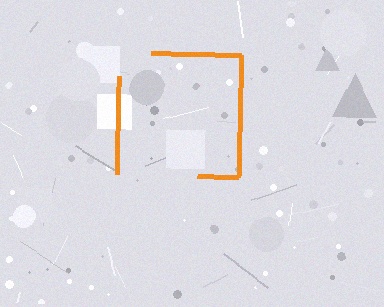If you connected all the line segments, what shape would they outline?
They would outline a square.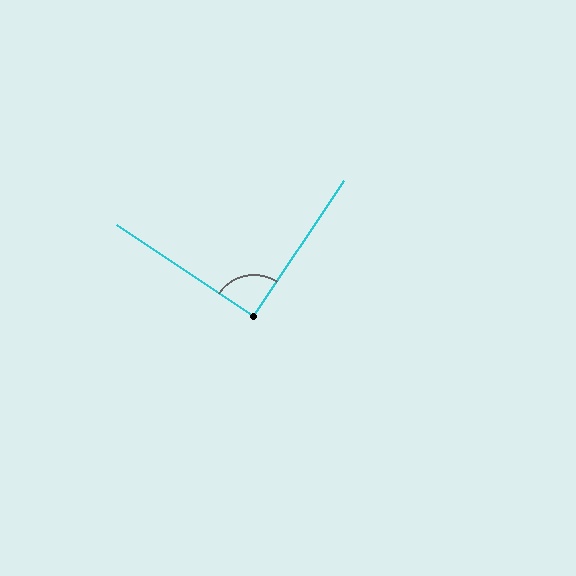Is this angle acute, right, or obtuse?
It is approximately a right angle.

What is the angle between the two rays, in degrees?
Approximately 90 degrees.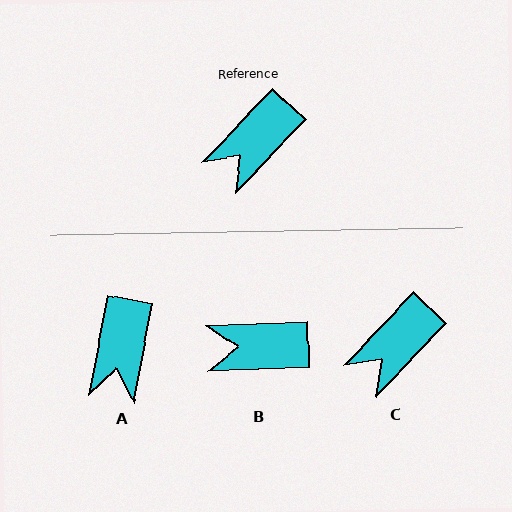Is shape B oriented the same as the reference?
No, it is off by about 45 degrees.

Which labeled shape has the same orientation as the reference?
C.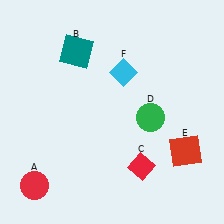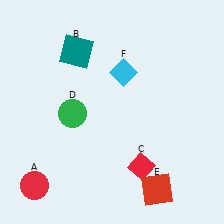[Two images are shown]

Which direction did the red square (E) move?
The red square (E) moved down.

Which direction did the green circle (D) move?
The green circle (D) moved left.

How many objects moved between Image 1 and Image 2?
2 objects moved between the two images.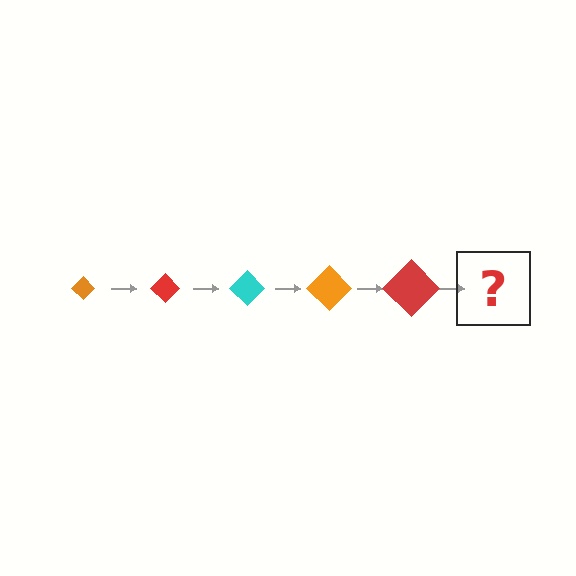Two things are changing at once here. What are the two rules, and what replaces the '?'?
The two rules are that the diamond grows larger each step and the color cycles through orange, red, and cyan. The '?' should be a cyan diamond, larger than the previous one.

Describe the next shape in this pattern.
It should be a cyan diamond, larger than the previous one.